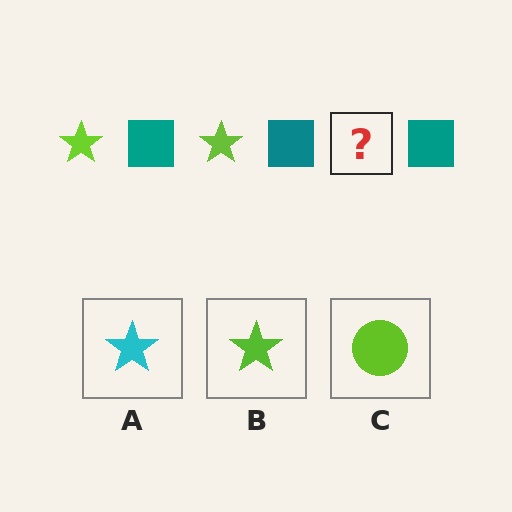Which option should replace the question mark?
Option B.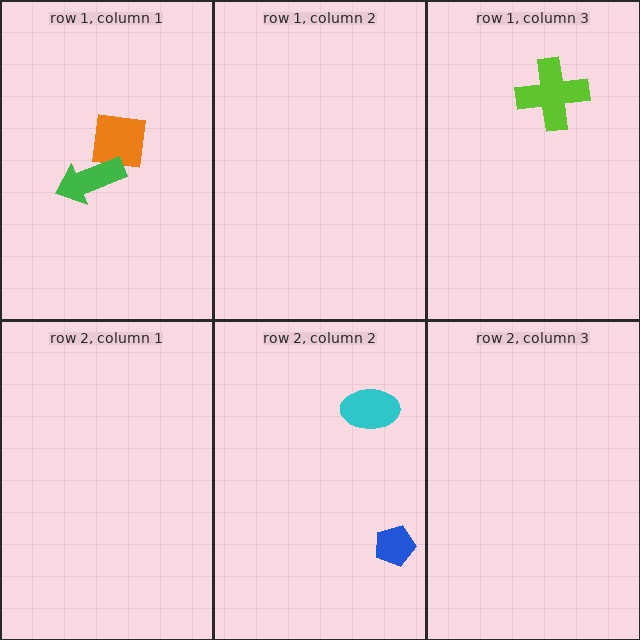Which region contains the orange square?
The row 1, column 1 region.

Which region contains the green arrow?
The row 1, column 1 region.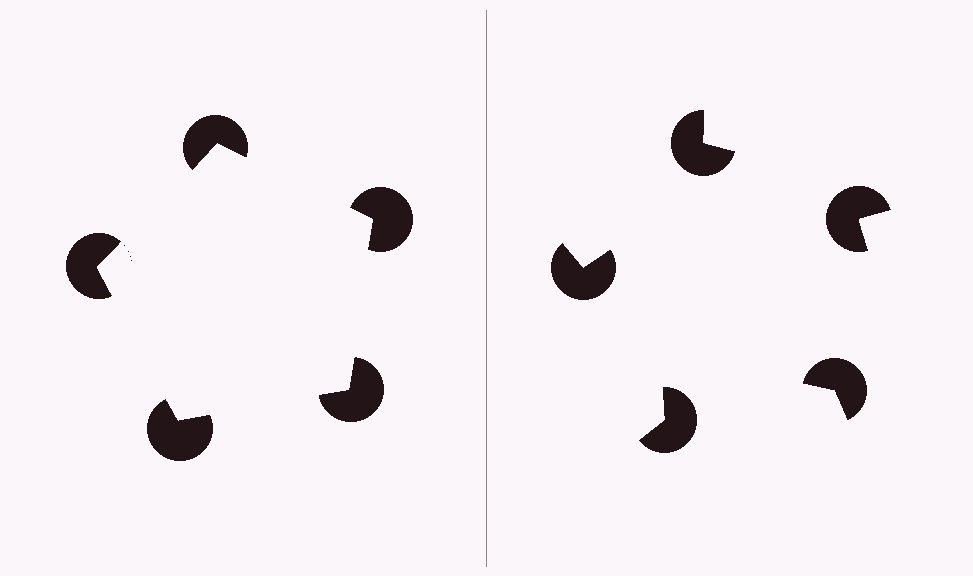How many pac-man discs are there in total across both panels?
10 — 5 on each side.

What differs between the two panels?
The pac-man discs are positioned identically on both sides; only the wedge orientations differ. On the left they align to a pentagon; on the right they are misaligned.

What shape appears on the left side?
An illusory pentagon.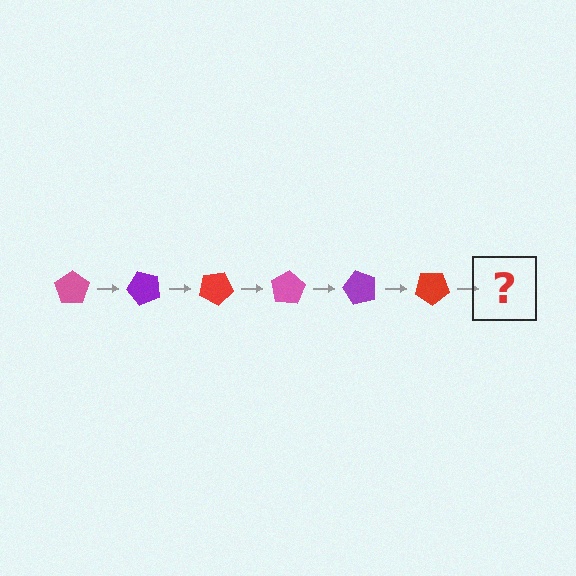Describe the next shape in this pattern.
It should be a pink pentagon, rotated 300 degrees from the start.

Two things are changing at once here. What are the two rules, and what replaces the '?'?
The two rules are that it rotates 50 degrees each step and the color cycles through pink, purple, and red. The '?' should be a pink pentagon, rotated 300 degrees from the start.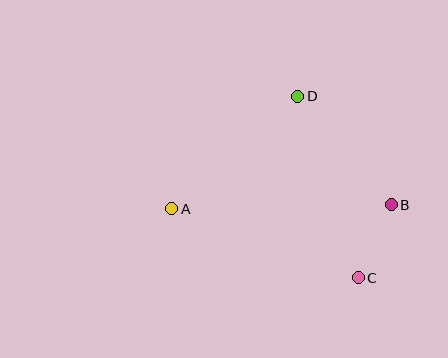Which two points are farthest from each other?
Points A and B are farthest from each other.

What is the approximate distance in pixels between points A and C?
The distance between A and C is approximately 199 pixels.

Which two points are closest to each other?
Points B and C are closest to each other.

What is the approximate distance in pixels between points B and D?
The distance between B and D is approximately 143 pixels.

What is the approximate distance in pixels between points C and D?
The distance between C and D is approximately 191 pixels.